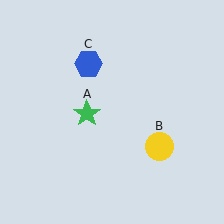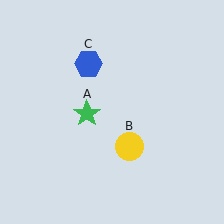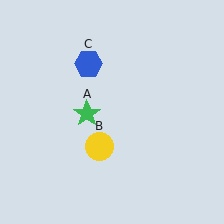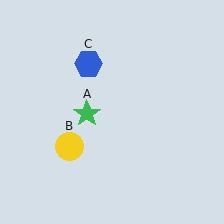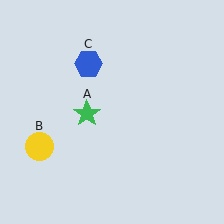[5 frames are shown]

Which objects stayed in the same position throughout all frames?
Green star (object A) and blue hexagon (object C) remained stationary.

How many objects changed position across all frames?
1 object changed position: yellow circle (object B).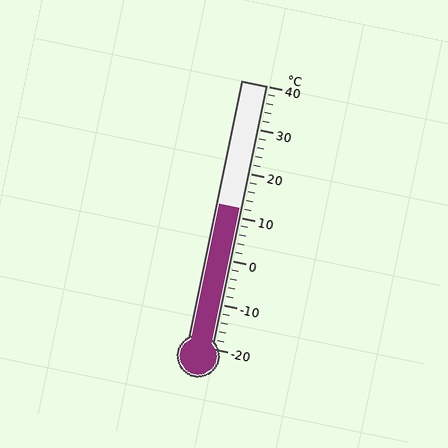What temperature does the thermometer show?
The thermometer shows approximately 12°C.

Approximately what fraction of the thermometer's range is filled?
The thermometer is filled to approximately 55% of its range.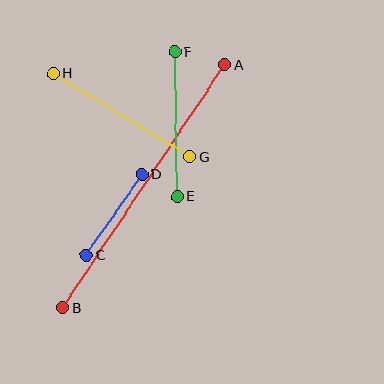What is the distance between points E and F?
The distance is approximately 145 pixels.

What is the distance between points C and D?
The distance is approximately 98 pixels.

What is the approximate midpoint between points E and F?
The midpoint is at approximately (176, 124) pixels.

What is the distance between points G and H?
The distance is approximately 160 pixels.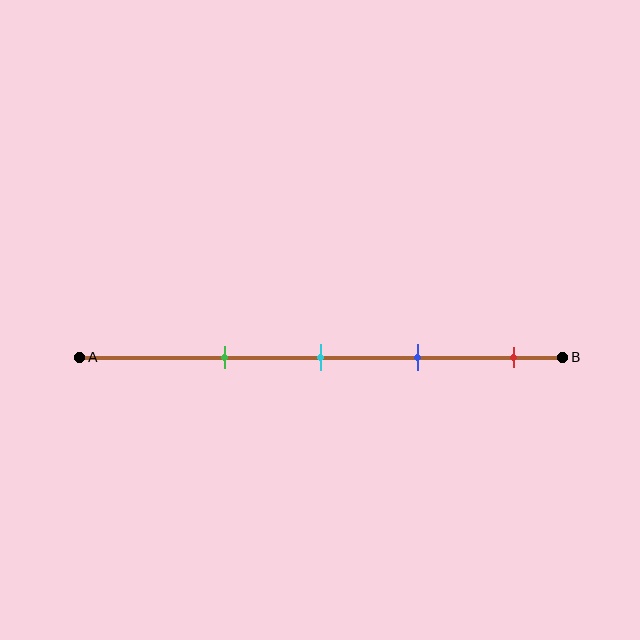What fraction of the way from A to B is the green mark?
The green mark is approximately 30% (0.3) of the way from A to B.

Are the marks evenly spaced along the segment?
Yes, the marks are approximately evenly spaced.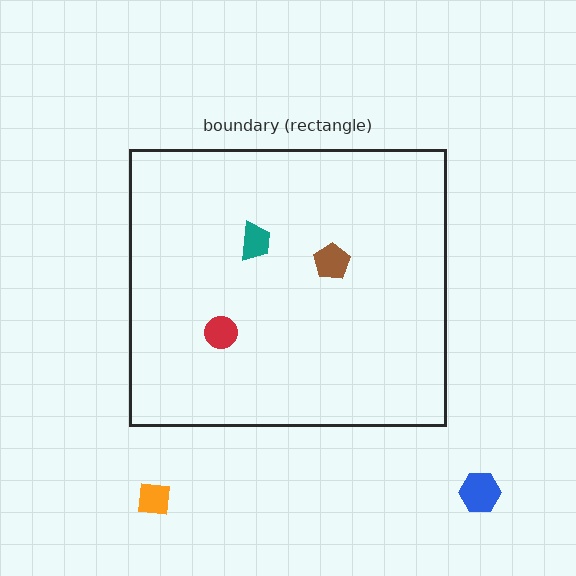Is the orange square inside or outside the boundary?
Outside.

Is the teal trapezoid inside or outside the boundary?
Inside.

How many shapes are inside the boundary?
3 inside, 2 outside.